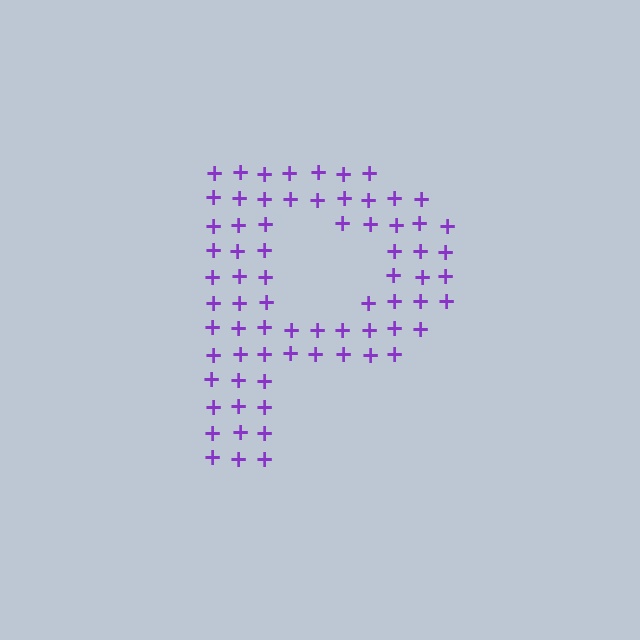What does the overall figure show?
The overall figure shows the letter P.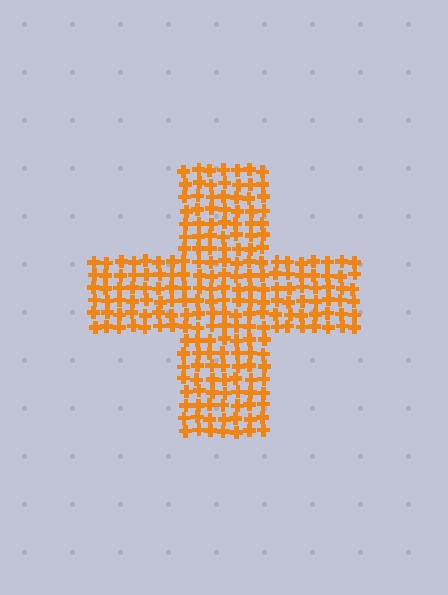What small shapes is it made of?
It is made of small crosses.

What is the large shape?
The large shape is a cross.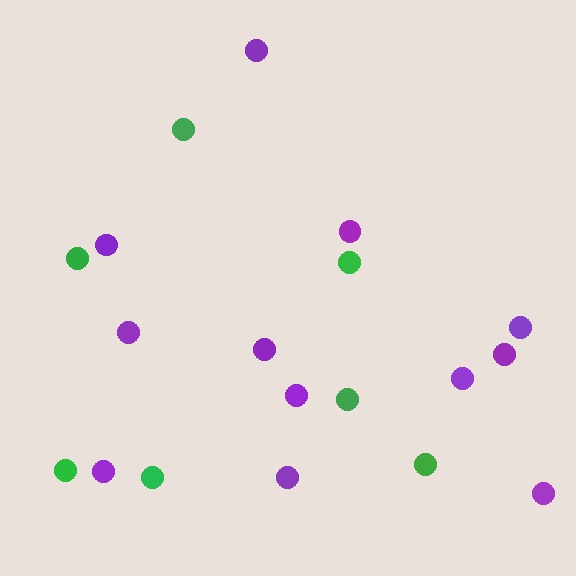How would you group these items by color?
There are 2 groups: one group of purple circles (12) and one group of green circles (7).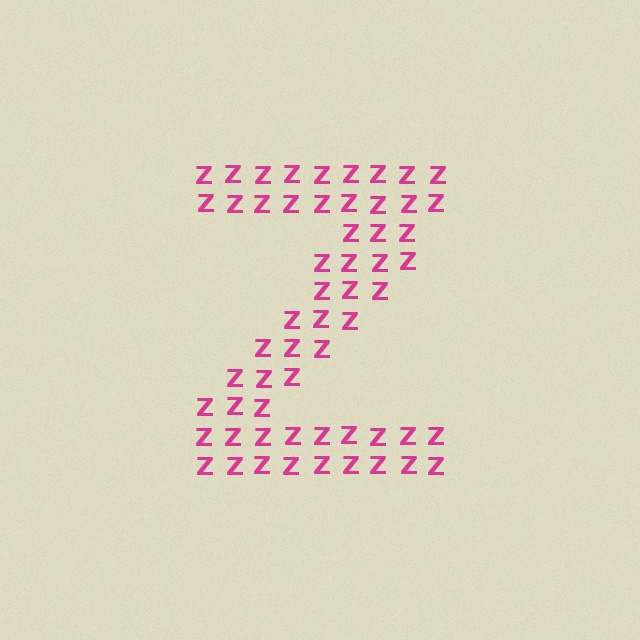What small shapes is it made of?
It is made of small letter Z's.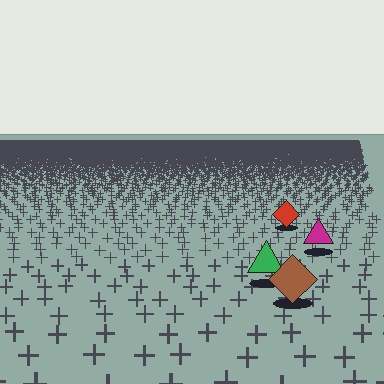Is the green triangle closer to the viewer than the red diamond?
Yes. The green triangle is closer — you can tell from the texture gradient: the ground texture is coarser near it.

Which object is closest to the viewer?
The brown diamond is closest. The texture marks near it are larger and more spread out.